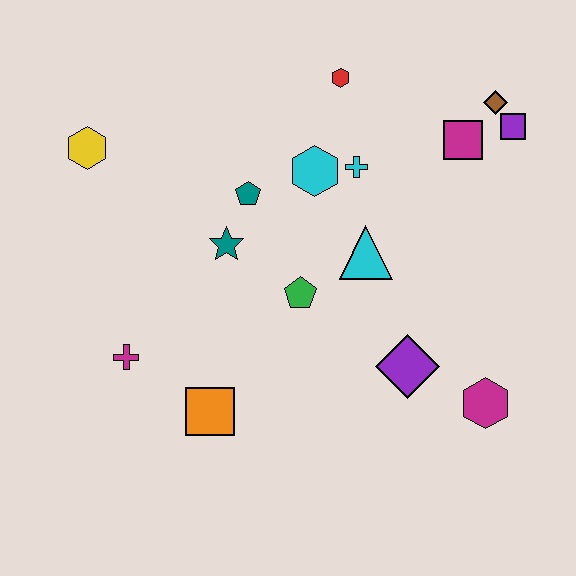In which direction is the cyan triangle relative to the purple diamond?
The cyan triangle is above the purple diamond.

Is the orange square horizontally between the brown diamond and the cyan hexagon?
No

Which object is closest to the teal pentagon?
The teal star is closest to the teal pentagon.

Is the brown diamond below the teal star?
No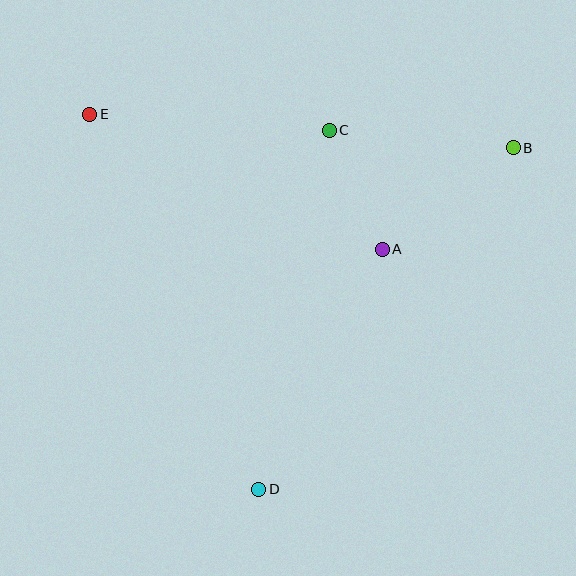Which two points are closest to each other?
Points A and C are closest to each other.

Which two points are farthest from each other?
Points B and D are farthest from each other.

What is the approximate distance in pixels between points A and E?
The distance between A and E is approximately 322 pixels.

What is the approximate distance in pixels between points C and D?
The distance between C and D is approximately 366 pixels.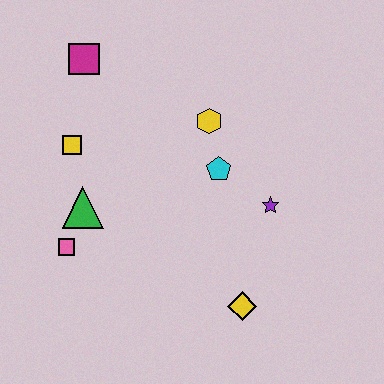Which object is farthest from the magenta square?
The yellow diamond is farthest from the magenta square.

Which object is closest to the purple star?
The cyan pentagon is closest to the purple star.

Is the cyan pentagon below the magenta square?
Yes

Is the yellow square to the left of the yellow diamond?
Yes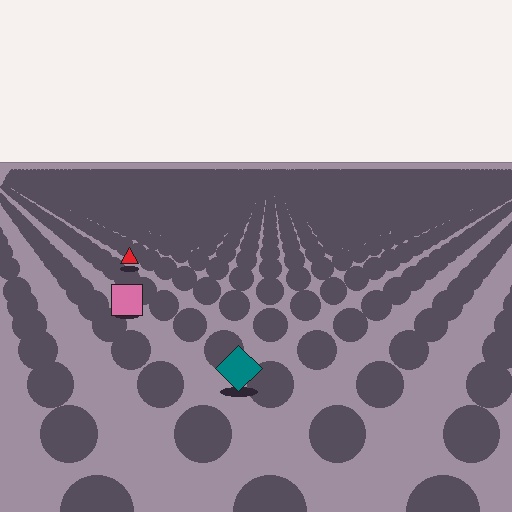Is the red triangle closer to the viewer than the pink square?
No. The pink square is closer — you can tell from the texture gradient: the ground texture is coarser near it.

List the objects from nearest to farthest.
From nearest to farthest: the teal diamond, the pink square, the red triangle.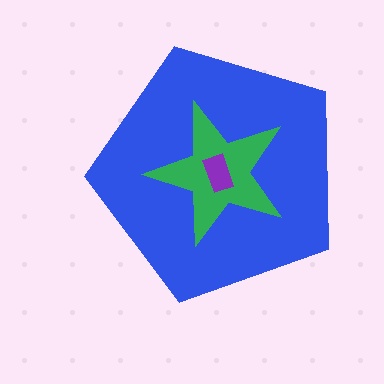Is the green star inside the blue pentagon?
Yes.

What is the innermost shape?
The purple rectangle.